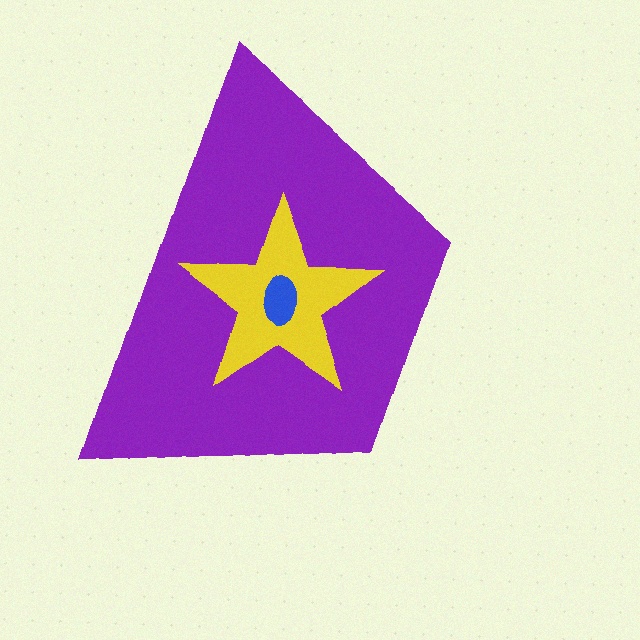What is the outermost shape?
The purple trapezoid.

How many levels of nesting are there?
3.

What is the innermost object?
The blue ellipse.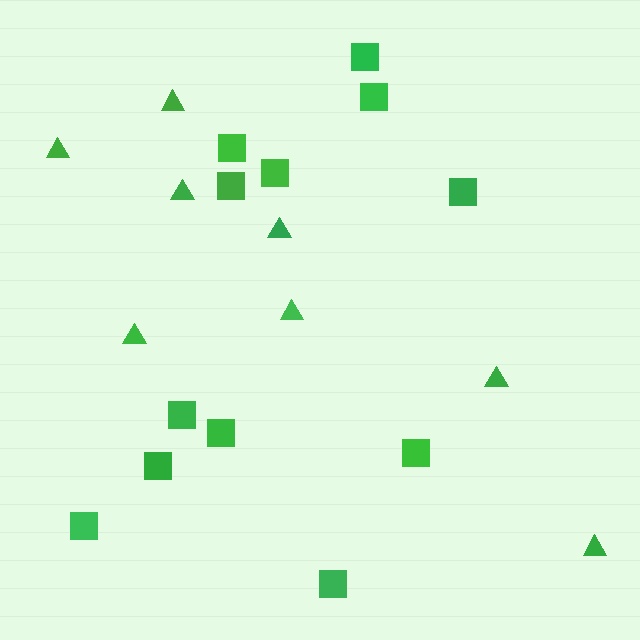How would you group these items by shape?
There are 2 groups: one group of squares (12) and one group of triangles (8).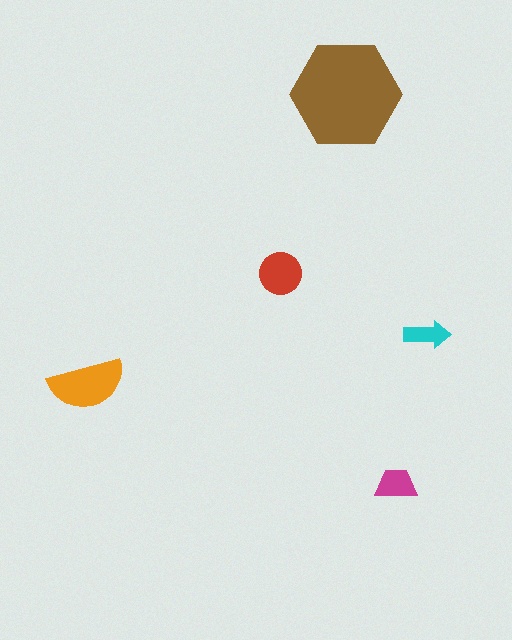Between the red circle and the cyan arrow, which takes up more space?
The red circle.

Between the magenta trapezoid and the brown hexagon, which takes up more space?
The brown hexagon.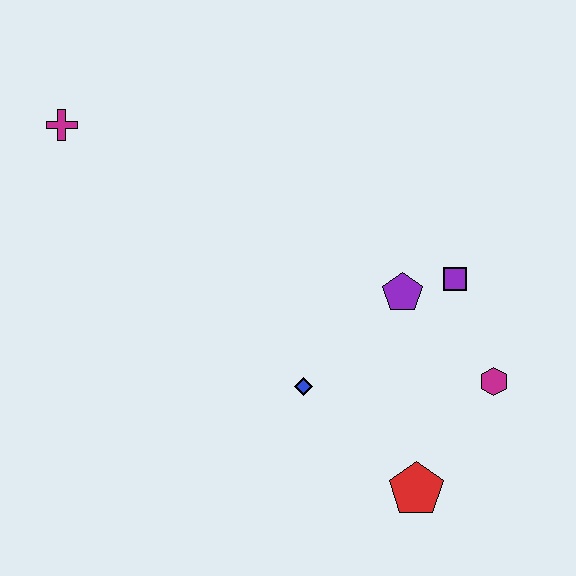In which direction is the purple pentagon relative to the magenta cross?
The purple pentagon is to the right of the magenta cross.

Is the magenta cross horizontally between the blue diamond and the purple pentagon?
No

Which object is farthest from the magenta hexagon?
The magenta cross is farthest from the magenta hexagon.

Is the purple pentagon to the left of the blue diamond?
No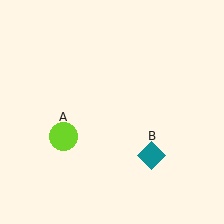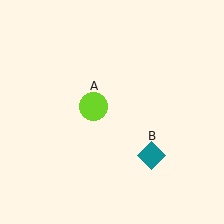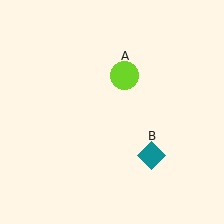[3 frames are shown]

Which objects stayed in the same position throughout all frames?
Teal diamond (object B) remained stationary.